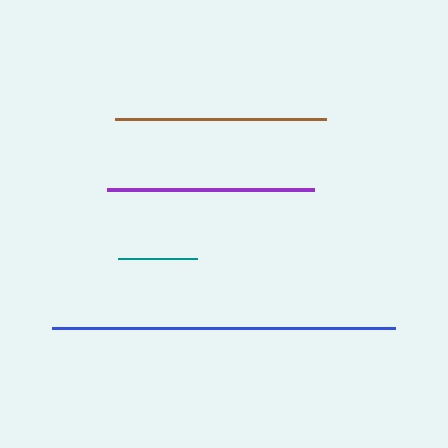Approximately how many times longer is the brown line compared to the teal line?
The brown line is approximately 2.7 times the length of the teal line.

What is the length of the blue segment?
The blue segment is approximately 344 pixels long.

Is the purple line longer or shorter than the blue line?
The blue line is longer than the purple line.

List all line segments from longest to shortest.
From longest to shortest: blue, brown, purple, teal.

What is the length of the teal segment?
The teal segment is approximately 79 pixels long.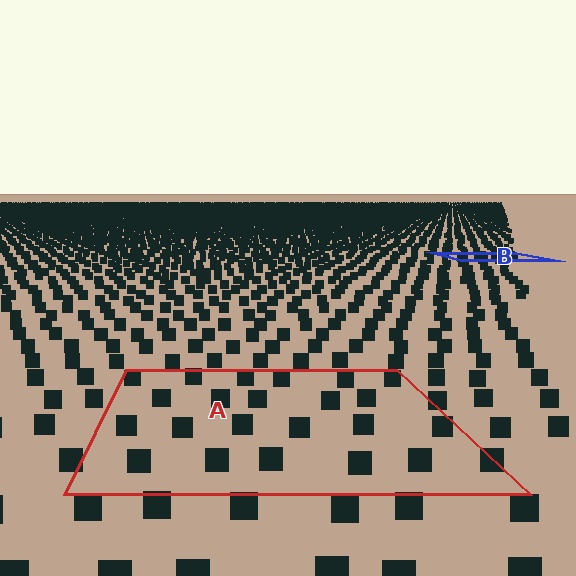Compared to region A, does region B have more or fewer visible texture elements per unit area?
Region B has more texture elements per unit area — they are packed more densely because it is farther away.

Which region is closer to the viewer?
Region A is closer. The texture elements there are larger and more spread out.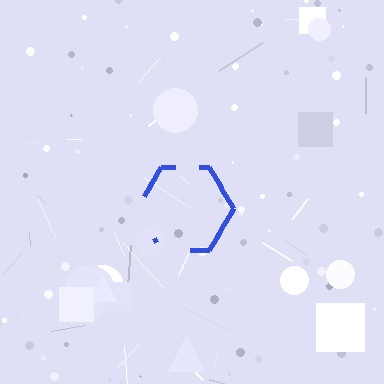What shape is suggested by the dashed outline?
The dashed outline suggests a hexagon.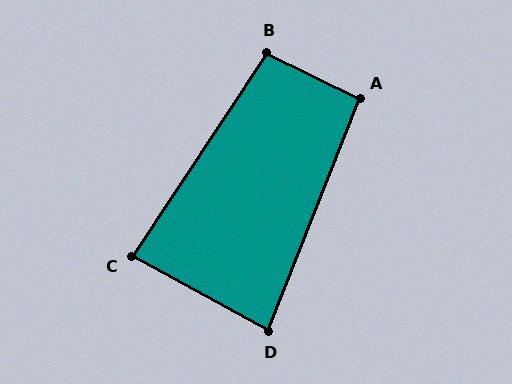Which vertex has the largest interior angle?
B, at approximately 97 degrees.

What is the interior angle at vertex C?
Approximately 85 degrees (approximately right).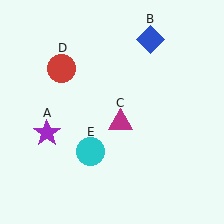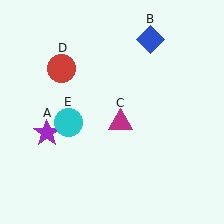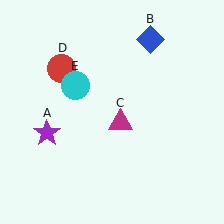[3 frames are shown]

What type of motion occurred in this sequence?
The cyan circle (object E) rotated clockwise around the center of the scene.